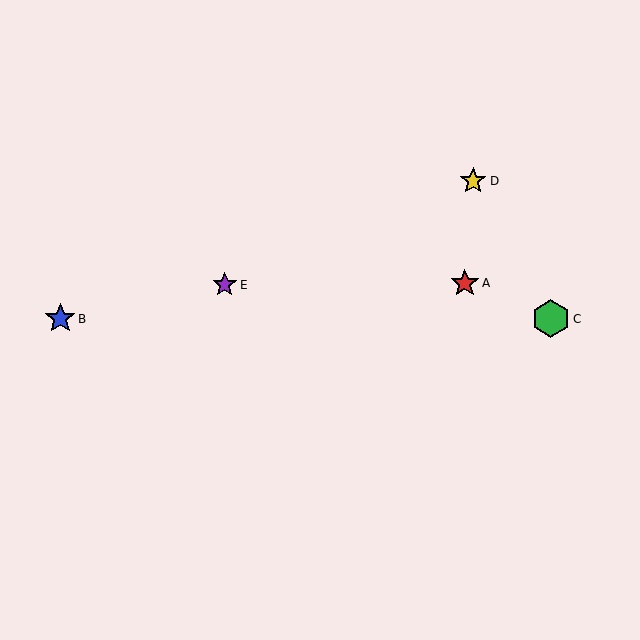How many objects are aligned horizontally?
2 objects (B, C) are aligned horizontally.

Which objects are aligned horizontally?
Objects B, C are aligned horizontally.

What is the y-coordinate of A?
Object A is at y≈283.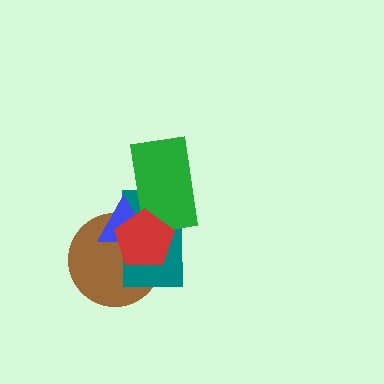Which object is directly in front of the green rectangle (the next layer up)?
The blue triangle is directly in front of the green rectangle.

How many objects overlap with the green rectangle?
3 objects overlap with the green rectangle.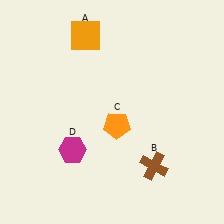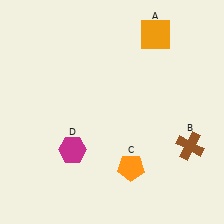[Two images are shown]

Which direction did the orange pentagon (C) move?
The orange pentagon (C) moved down.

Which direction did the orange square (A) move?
The orange square (A) moved right.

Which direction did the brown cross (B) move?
The brown cross (B) moved right.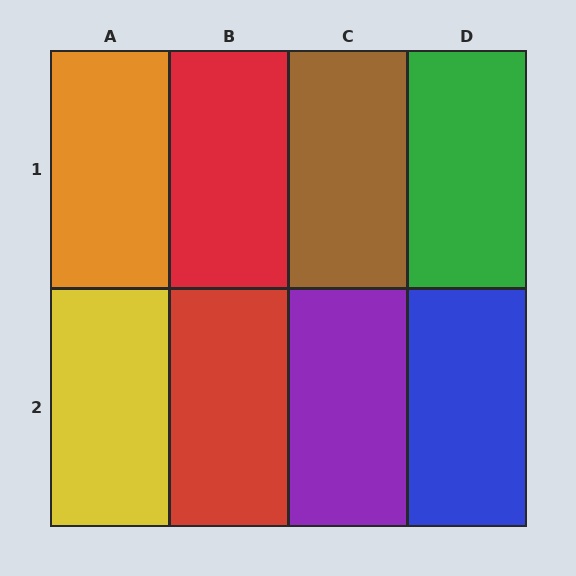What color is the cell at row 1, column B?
Red.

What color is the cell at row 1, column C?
Brown.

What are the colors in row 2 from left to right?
Yellow, red, purple, blue.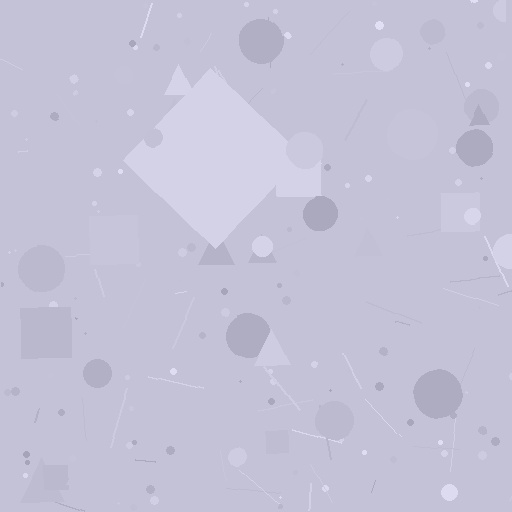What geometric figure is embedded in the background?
A diamond is embedded in the background.